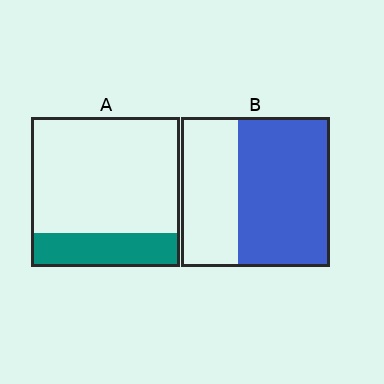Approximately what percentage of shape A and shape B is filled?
A is approximately 25% and B is approximately 60%.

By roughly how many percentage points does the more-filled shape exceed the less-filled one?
By roughly 40 percentage points (B over A).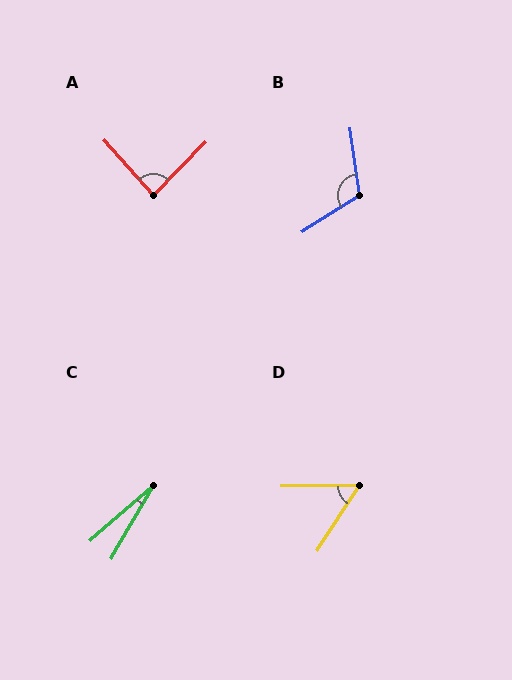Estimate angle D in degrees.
Approximately 57 degrees.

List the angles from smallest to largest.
C (19°), D (57°), A (87°), B (114°).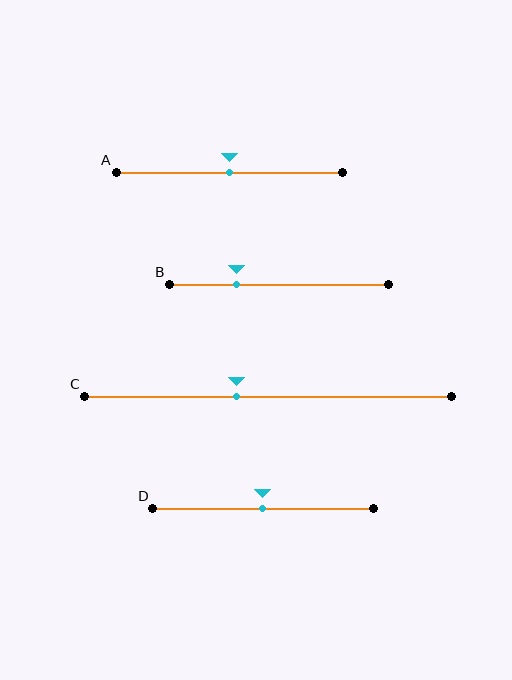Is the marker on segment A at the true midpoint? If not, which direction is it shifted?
Yes, the marker on segment A is at the true midpoint.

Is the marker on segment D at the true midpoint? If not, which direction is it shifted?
Yes, the marker on segment D is at the true midpoint.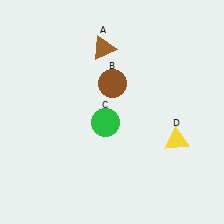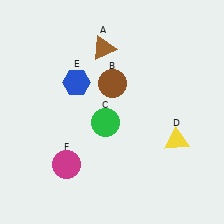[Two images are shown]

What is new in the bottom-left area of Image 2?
A magenta circle (F) was added in the bottom-left area of Image 2.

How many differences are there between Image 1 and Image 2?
There are 2 differences between the two images.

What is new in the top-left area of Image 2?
A blue hexagon (E) was added in the top-left area of Image 2.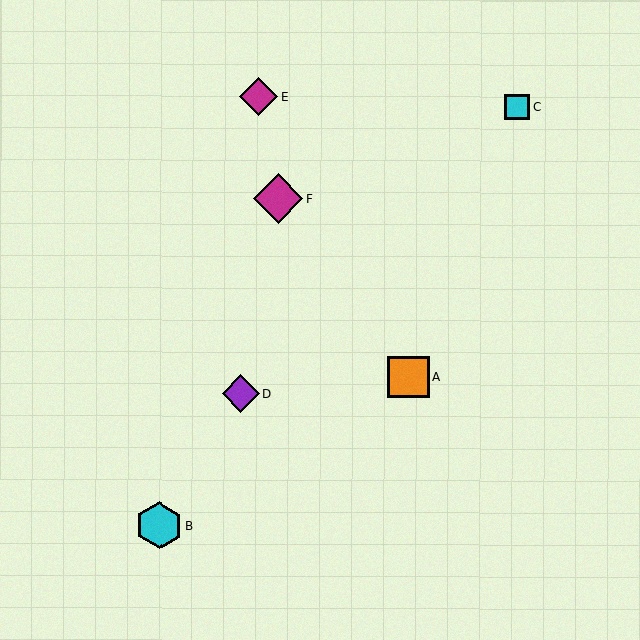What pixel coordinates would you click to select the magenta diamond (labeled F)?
Click at (279, 198) to select the magenta diamond F.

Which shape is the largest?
The magenta diamond (labeled F) is the largest.